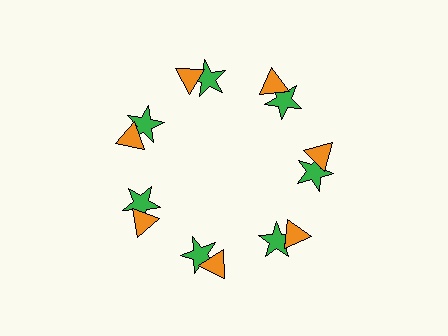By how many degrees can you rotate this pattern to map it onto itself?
The pattern maps onto itself every 51 degrees of rotation.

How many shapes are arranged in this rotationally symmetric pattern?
There are 14 shapes, arranged in 7 groups of 2.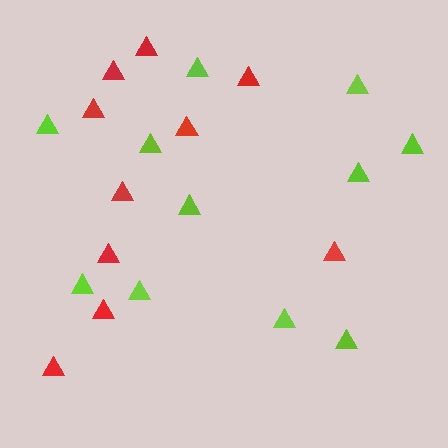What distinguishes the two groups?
There are 2 groups: one group of red triangles (10) and one group of lime triangles (11).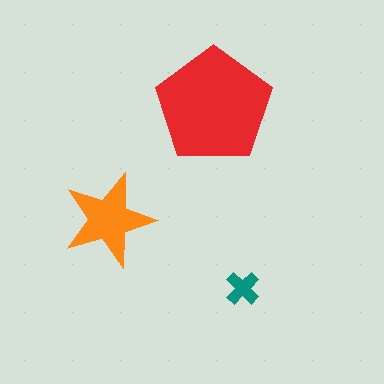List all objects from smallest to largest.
The teal cross, the orange star, the red pentagon.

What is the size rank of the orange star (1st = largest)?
2nd.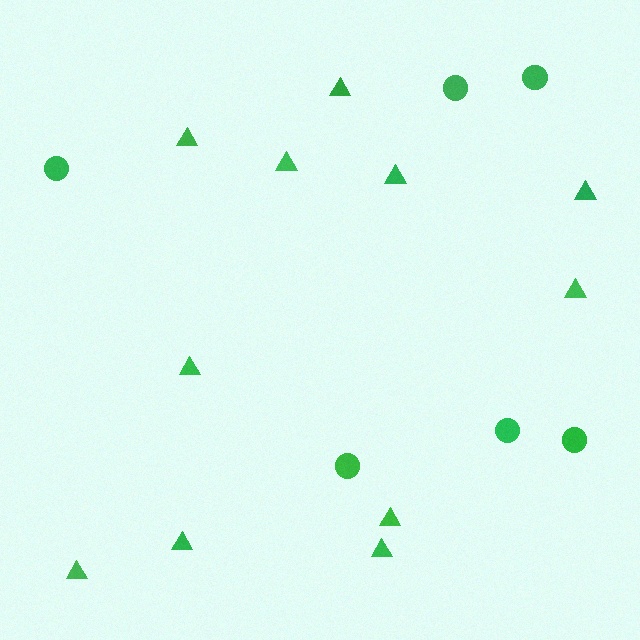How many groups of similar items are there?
There are 2 groups: one group of circles (6) and one group of triangles (11).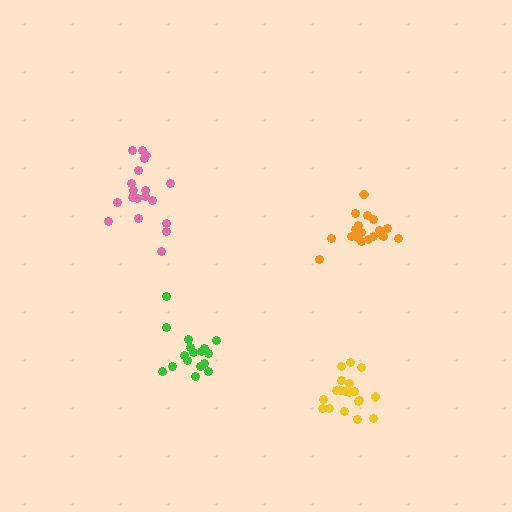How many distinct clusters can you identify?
There are 4 distinct clusters.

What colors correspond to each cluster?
The clusters are colored: yellow, orange, green, pink.